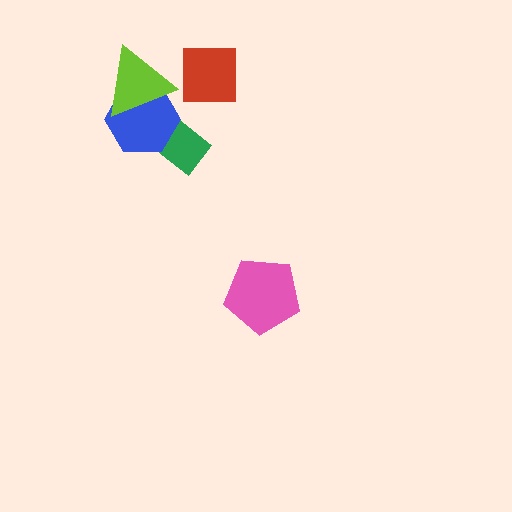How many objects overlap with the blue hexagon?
2 objects overlap with the blue hexagon.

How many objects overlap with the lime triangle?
1 object overlaps with the lime triangle.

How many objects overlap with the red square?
0 objects overlap with the red square.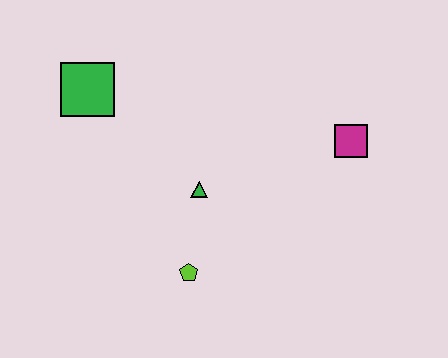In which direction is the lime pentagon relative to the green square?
The lime pentagon is below the green square.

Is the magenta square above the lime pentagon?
Yes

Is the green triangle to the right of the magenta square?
No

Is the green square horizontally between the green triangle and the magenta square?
No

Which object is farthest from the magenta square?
The green square is farthest from the magenta square.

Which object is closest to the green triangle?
The lime pentagon is closest to the green triangle.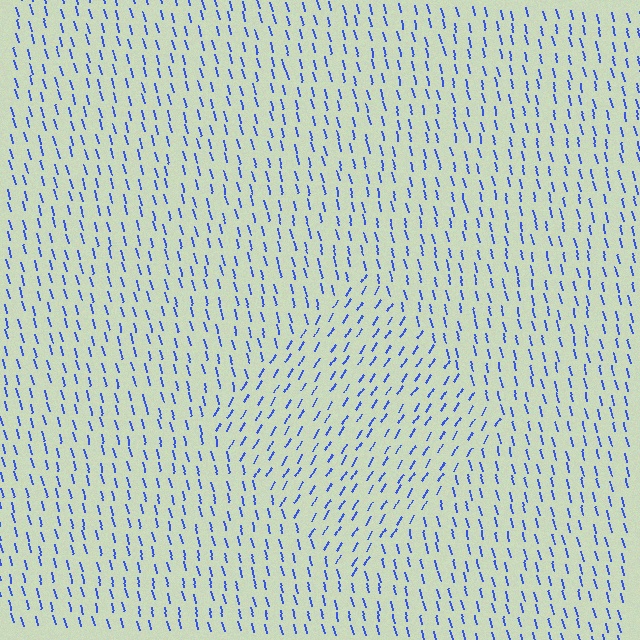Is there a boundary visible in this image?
Yes, there is a texture boundary formed by a change in line orientation.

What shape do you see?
I see a diamond.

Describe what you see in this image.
The image is filled with small blue line segments. A diamond region in the image has lines oriented differently from the surrounding lines, creating a visible texture boundary.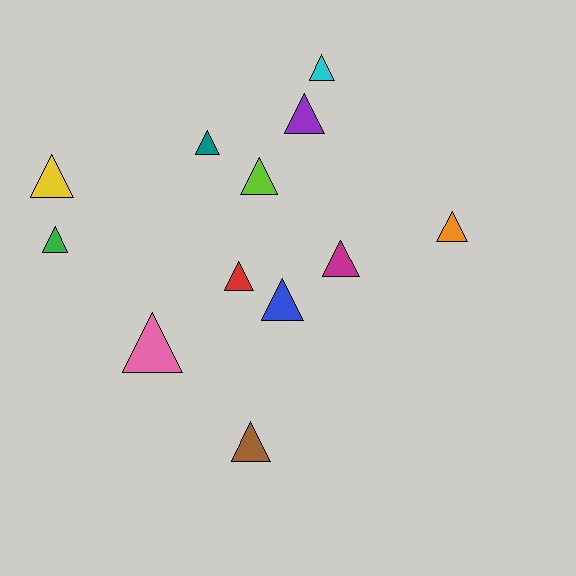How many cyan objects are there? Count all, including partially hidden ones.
There is 1 cyan object.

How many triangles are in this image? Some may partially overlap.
There are 12 triangles.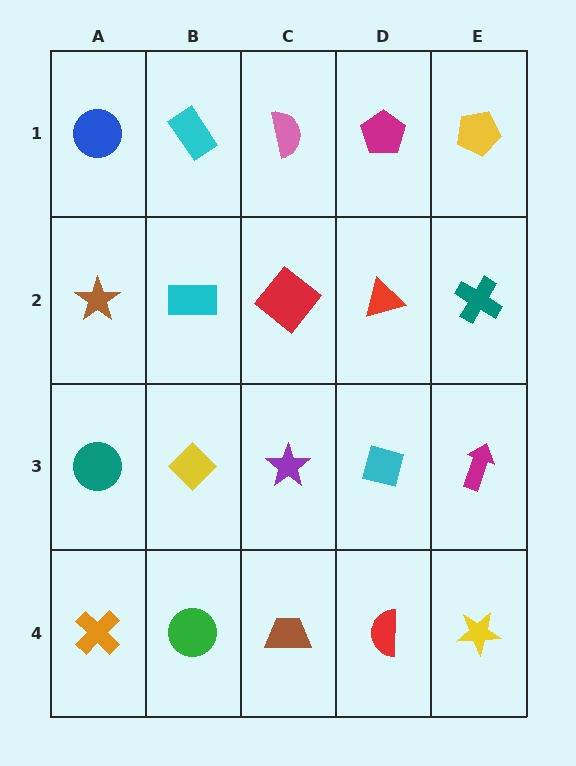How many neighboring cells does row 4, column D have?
3.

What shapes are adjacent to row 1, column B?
A cyan rectangle (row 2, column B), a blue circle (row 1, column A), a pink semicircle (row 1, column C).